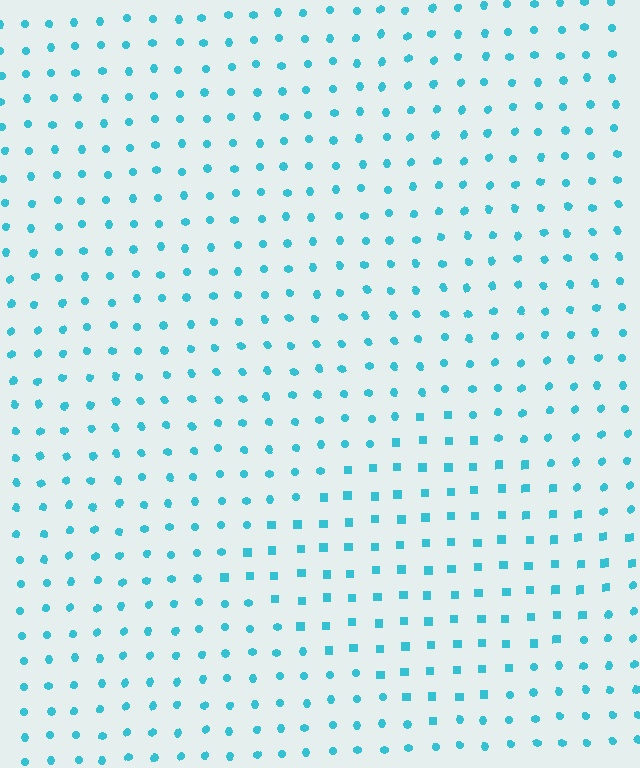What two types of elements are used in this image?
The image uses squares inside the diamond region and circles outside it.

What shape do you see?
I see a diamond.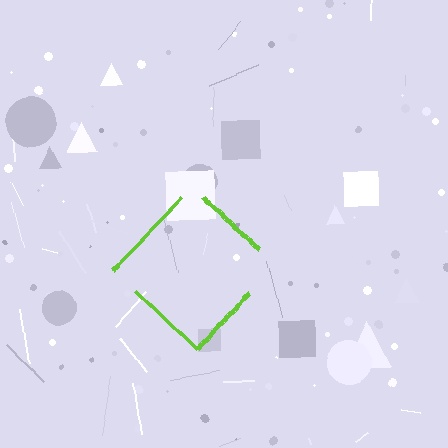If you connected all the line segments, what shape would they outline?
They would outline a diamond.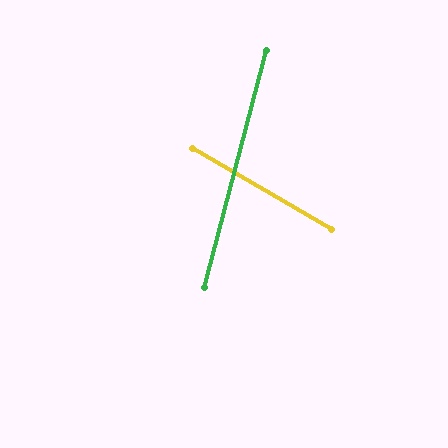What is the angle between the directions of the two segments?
Approximately 74 degrees.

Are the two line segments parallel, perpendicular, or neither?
Neither parallel nor perpendicular — they differ by about 74°.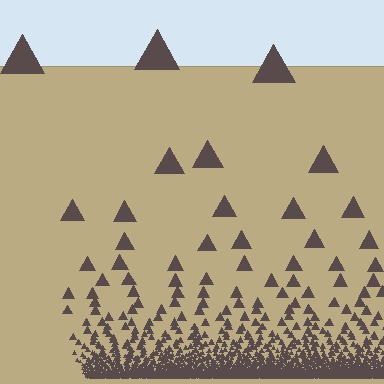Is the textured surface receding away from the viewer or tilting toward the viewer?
The surface appears to tilt toward the viewer. Texture elements get larger and sparser toward the top.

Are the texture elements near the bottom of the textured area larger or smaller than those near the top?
Smaller. The gradient is inverted — elements near the bottom are smaller and denser.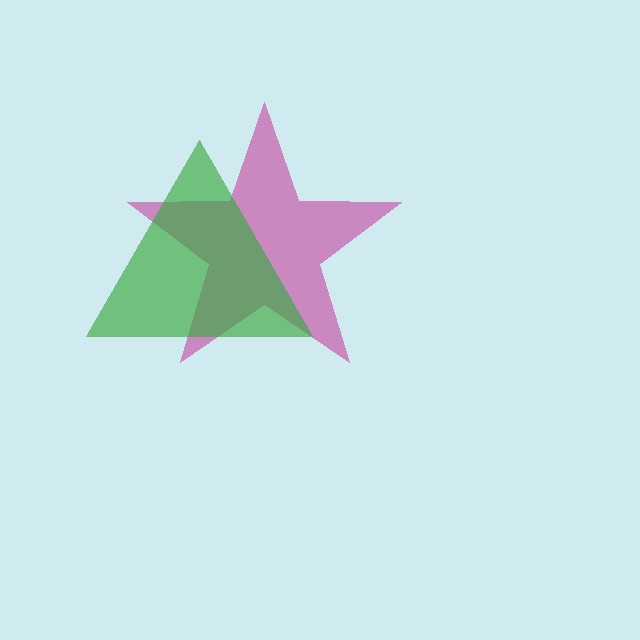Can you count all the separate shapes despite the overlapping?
Yes, there are 2 separate shapes.